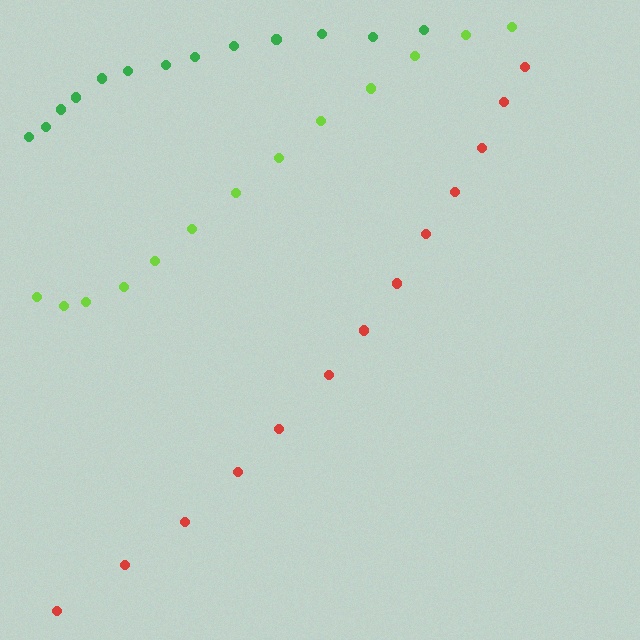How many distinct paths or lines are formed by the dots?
There are 3 distinct paths.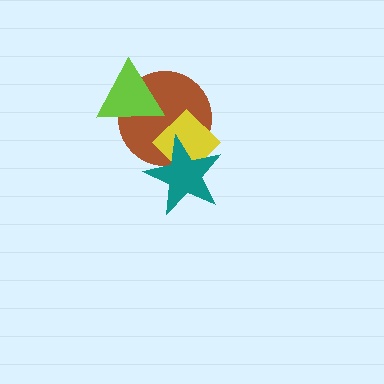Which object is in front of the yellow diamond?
The teal star is in front of the yellow diamond.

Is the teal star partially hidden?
No, no other shape covers it.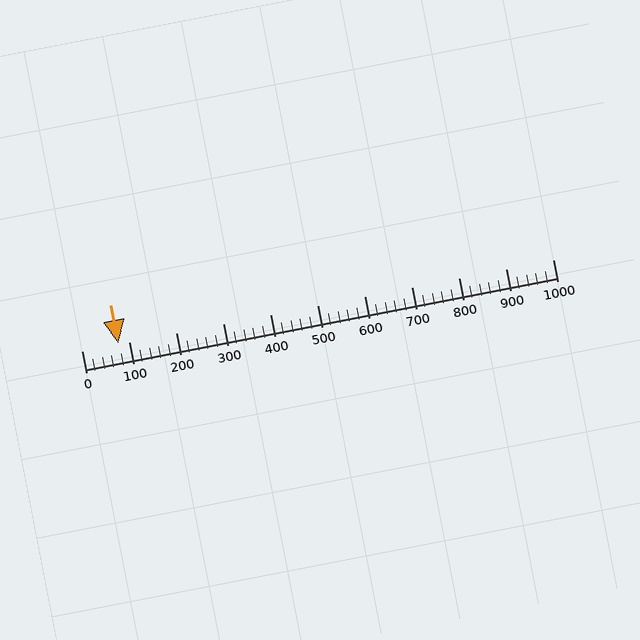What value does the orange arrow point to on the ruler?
The orange arrow points to approximately 77.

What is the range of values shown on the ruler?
The ruler shows values from 0 to 1000.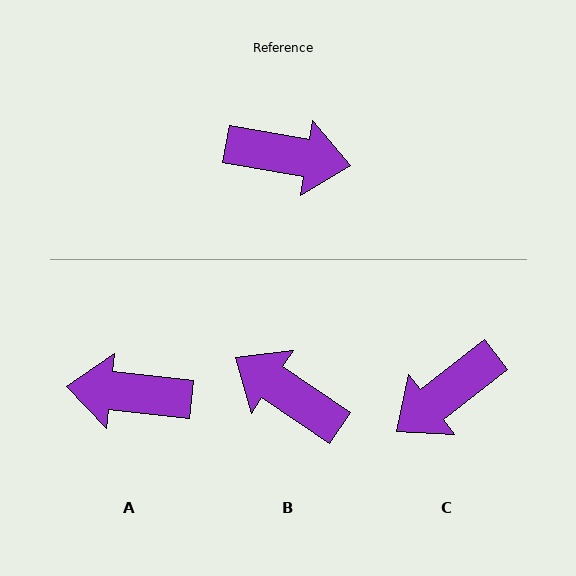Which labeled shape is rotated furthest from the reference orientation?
A, about 176 degrees away.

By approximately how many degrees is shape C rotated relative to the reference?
Approximately 133 degrees clockwise.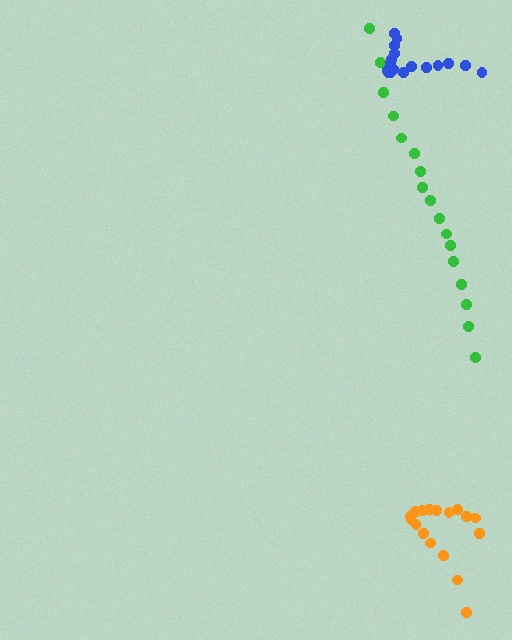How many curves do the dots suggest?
There are 3 distinct paths.